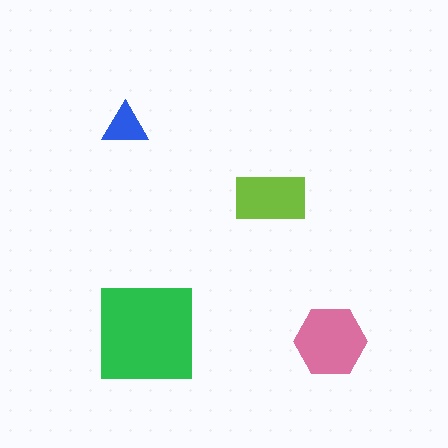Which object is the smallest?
The blue triangle.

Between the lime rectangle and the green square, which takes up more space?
The green square.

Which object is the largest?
The green square.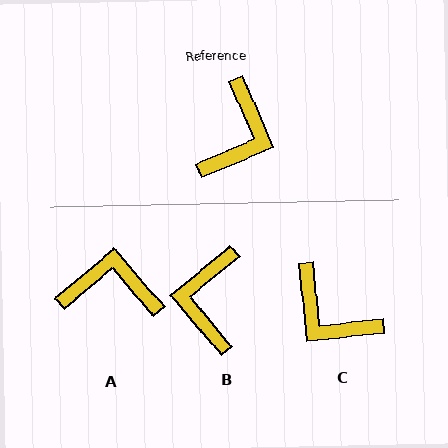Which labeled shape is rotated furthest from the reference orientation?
B, about 163 degrees away.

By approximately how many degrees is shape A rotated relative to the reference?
Approximately 107 degrees counter-clockwise.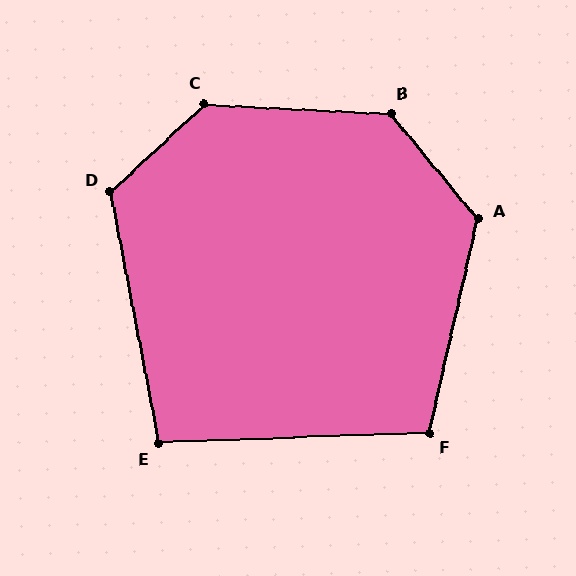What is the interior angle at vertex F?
Approximately 105 degrees (obtuse).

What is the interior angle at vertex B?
Approximately 133 degrees (obtuse).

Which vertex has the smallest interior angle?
E, at approximately 99 degrees.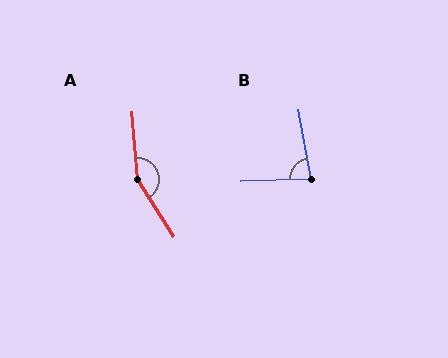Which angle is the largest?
A, at approximately 153 degrees.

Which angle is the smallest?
B, at approximately 82 degrees.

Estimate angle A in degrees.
Approximately 153 degrees.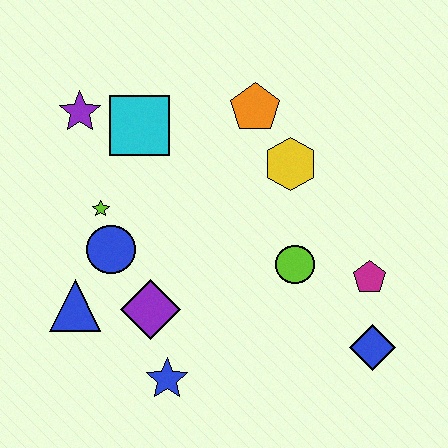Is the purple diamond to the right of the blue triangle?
Yes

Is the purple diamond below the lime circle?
Yes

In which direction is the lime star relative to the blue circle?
The lime star is above the blue circle.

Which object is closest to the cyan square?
The purple star is closest to the cyan square.